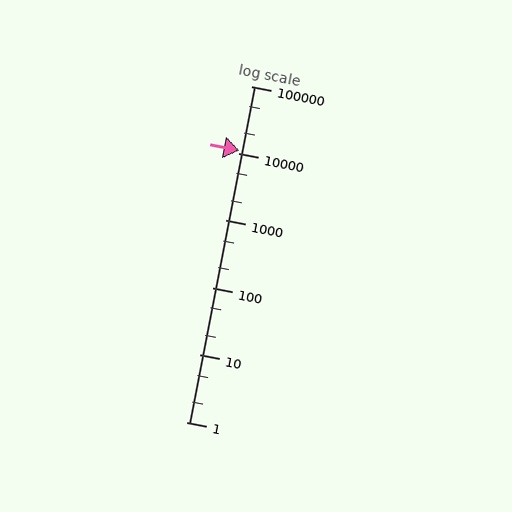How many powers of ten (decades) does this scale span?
The scale spans 5 decades, from 1 to 100000.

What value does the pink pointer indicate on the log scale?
The pointer indicates approximately 11000.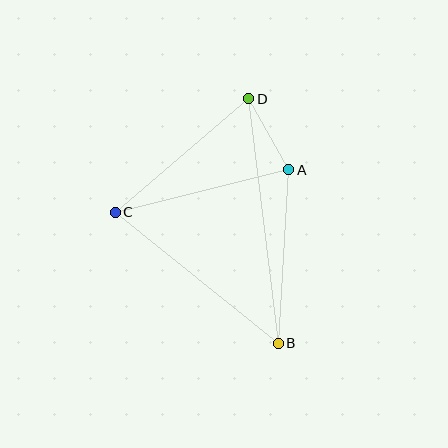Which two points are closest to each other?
Points A and D are closest to each other.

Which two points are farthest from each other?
Points B and D are farthest from each other.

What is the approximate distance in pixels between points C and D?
The distance between C and D is approximately 175 pixels.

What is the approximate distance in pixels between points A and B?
The distance between A and B is approximately 174 pixels.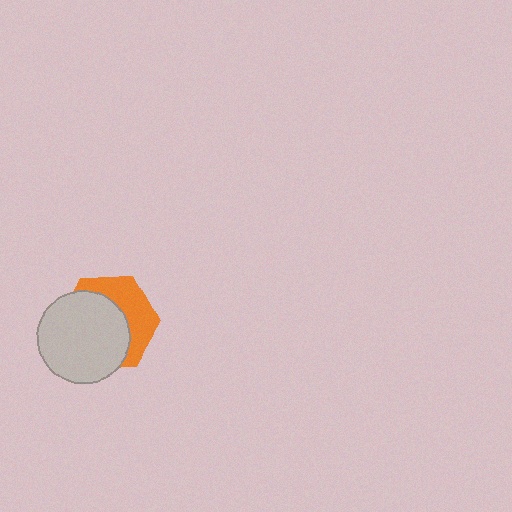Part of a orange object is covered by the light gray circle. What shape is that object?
It is a hexagon.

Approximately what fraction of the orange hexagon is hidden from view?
Roughly 60% of the orange hexagon is hidden behind the light gray circle.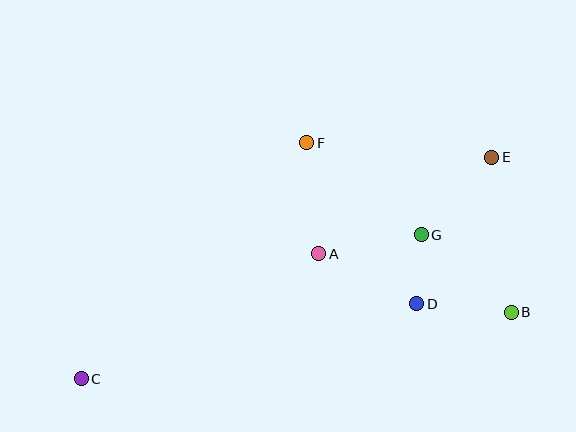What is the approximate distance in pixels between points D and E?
The distance between D and E is approximately 165 pixels.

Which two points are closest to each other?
Points D and G are closest to each other.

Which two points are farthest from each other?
Points C and E are farthest from each other.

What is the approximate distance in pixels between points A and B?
The distance between A and B is approximately 201 pixels.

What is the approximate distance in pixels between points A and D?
The distance between A and D is approximately 110 pixels.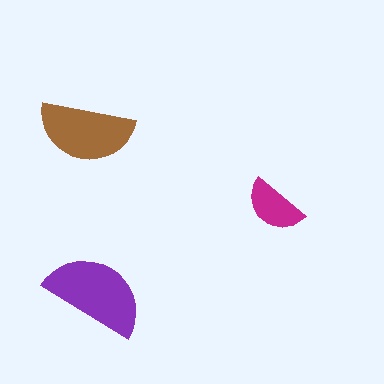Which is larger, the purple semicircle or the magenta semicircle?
The purple one.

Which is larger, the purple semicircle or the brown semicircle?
The purple one.